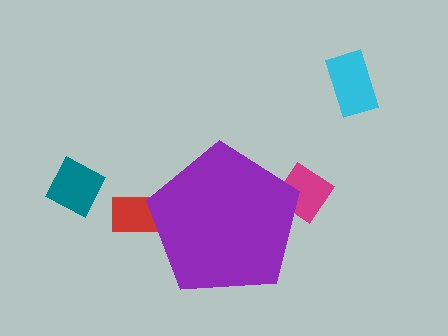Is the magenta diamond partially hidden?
Yes, the magenta diamond is partially hidden behind the purple pentagon.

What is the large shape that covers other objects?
A purple pentagon.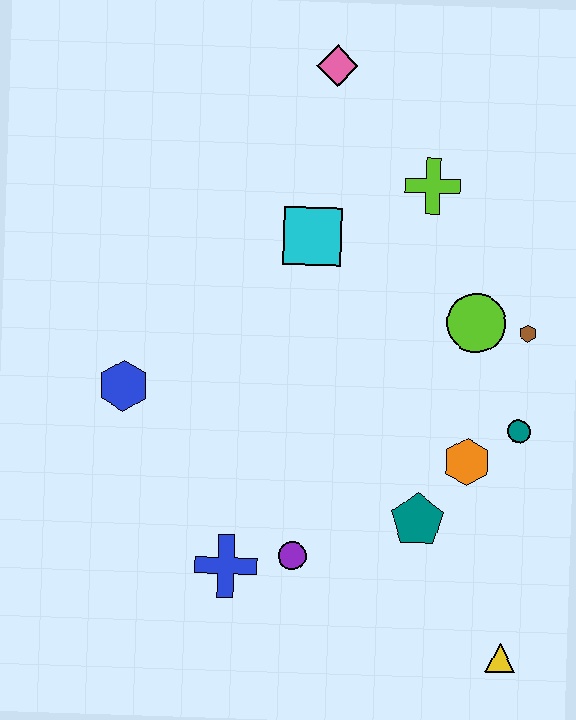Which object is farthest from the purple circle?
The pink diamond is farthest from the purple circle.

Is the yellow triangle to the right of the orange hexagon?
Yes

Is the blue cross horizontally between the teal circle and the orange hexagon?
No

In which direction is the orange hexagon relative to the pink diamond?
The orange hexagon is below the pink diamond.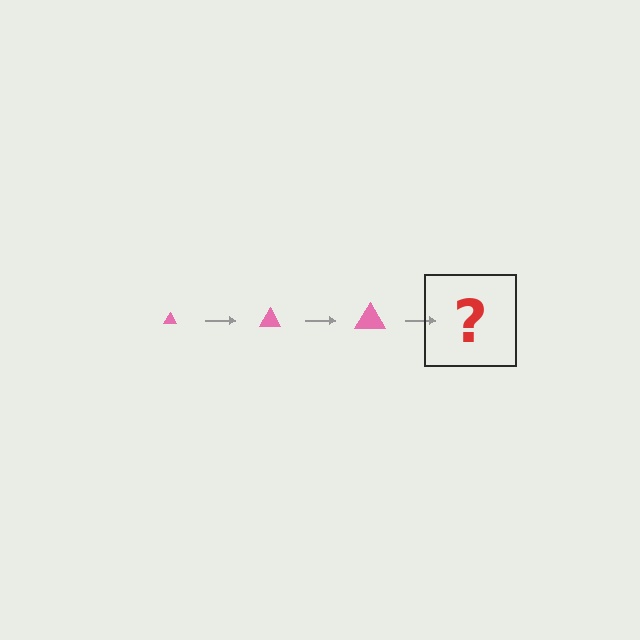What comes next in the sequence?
The next element should be a pink triangle, larger than the previous one.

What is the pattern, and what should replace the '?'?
The pattern is that the triangle gets progressively larger each step. The '?' should be a pink triangle, larger than the previous one.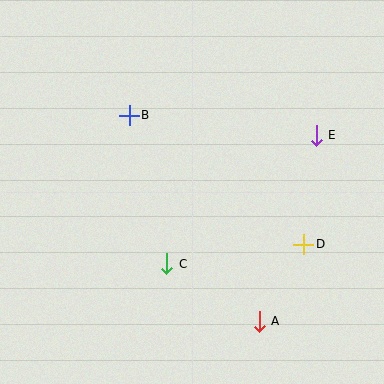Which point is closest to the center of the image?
Point C at (167, 264) is closest to the center.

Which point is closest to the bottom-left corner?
Point C is closest to the bottom-left corner.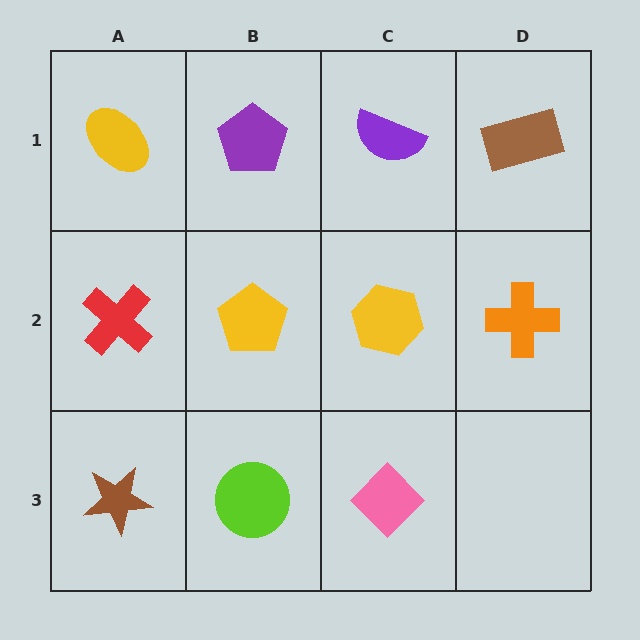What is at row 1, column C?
A purple semicircle.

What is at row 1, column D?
A brown rectangle.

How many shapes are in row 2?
4 shapes.